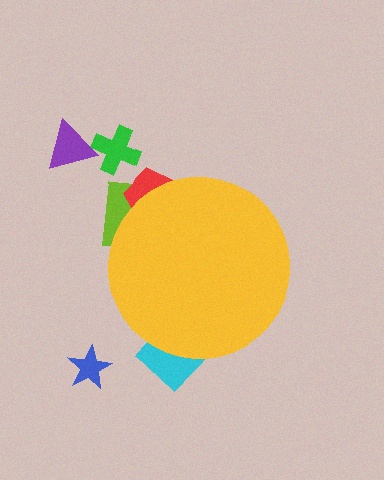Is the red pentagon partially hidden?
Yes, the red pentagon is partially hidden behind the yellow circle.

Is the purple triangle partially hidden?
No, the purple triangle is fully visible.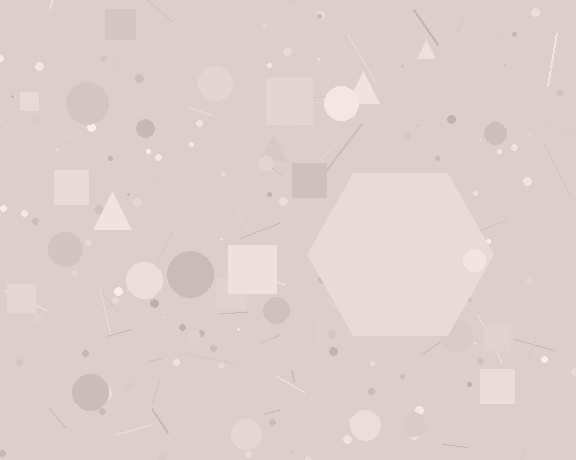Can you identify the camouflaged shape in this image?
The camouflaged shape is a hexagon.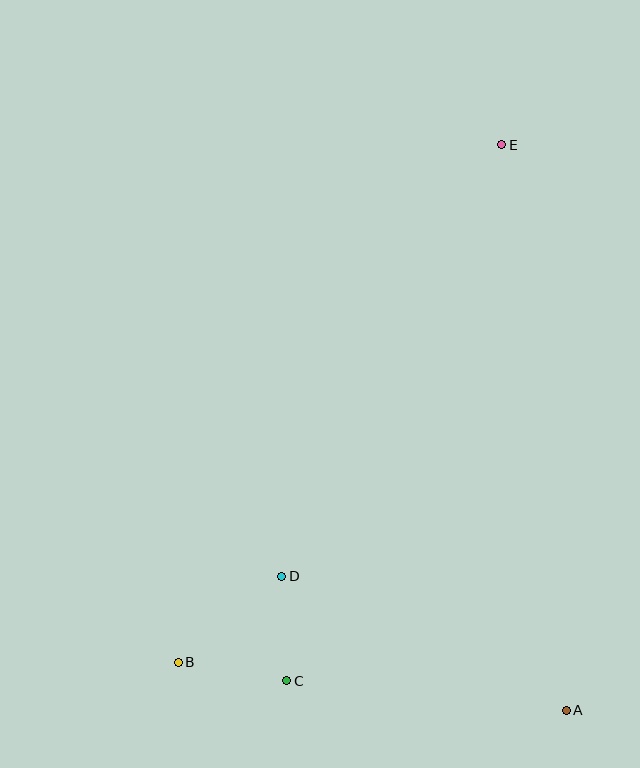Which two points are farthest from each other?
Points B and E are farthest from each other.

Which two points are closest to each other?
Points C and D are closest to each other.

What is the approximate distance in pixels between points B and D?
The distance between B and D is approximately 134 pixels.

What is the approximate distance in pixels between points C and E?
The distance between C and E is approximately 577 pixels.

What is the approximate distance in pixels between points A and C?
The distance between A and C is approximately 281 pixels.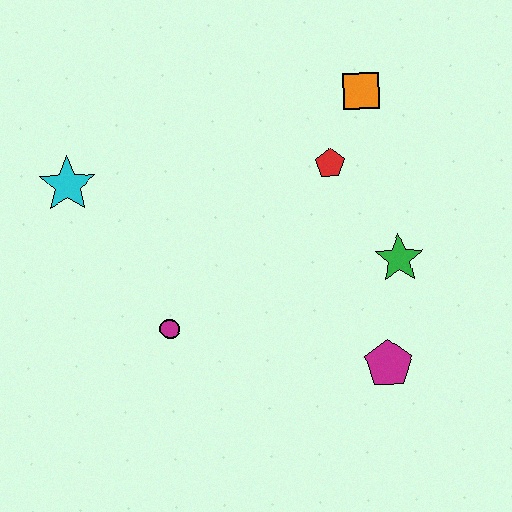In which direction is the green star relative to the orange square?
The green star is below the orange square.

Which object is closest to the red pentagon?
The orange square is closest to the red pentagon.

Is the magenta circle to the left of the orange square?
Yes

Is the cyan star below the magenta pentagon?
No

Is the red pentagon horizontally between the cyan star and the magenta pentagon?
Yes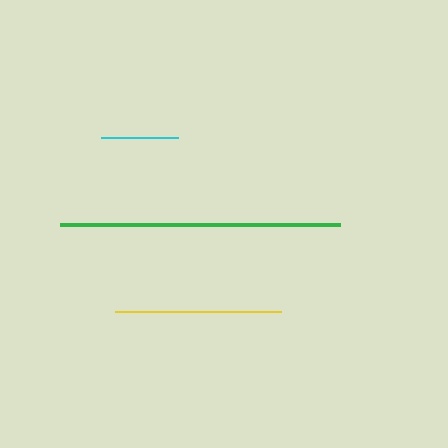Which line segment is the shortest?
The cyan line is the shortest at approximately 77 pixels.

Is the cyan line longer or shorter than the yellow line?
The yellow line is longer than the cyan line.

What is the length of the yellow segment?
The yellow segment is approximately 166 pixels long.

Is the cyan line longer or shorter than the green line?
The green line is longer than the cyan line.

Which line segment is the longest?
The green line is the longest at approximately 280 pixels.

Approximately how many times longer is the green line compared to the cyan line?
The green line is approximately 3.6 times the length of the cyan line.